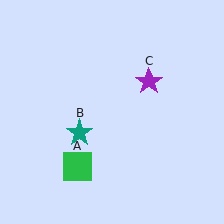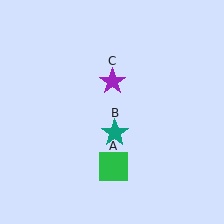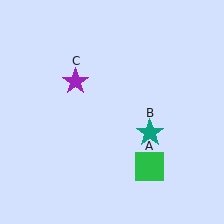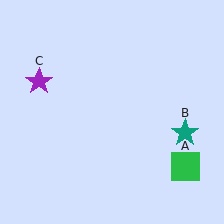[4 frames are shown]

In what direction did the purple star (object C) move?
The purple star (object C) moved left.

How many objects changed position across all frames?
3 objects changed position: green square (object A), teal star (object B), purple star (object C).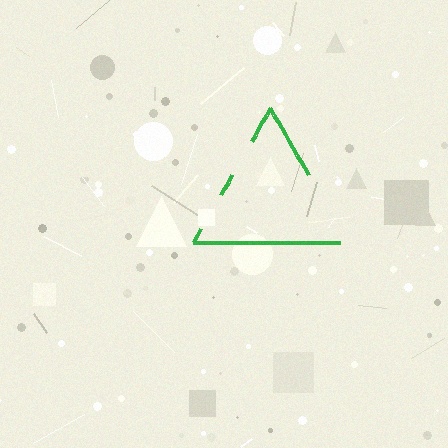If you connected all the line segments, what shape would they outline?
They would outline a triangle.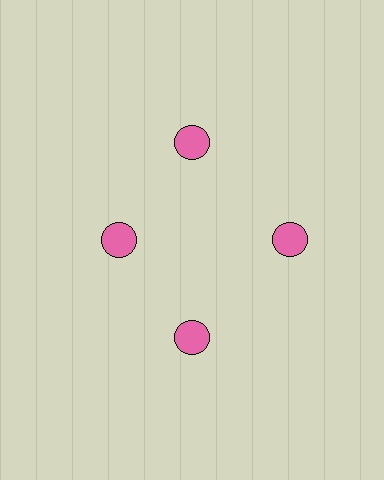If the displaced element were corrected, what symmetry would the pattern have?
It would have 4-fold rotational symmetry — the pattern would map onto itself every 90 degrees.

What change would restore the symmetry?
The symmetry would be restored by moving it outward, back onto the ring so that all 4 circles sit at equal angles and equal distance from the center.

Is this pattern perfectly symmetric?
No. The 4 pink circles are arranged in a ring, but one element near the 9 o'clock position is pulled inward toward the center, breaking the 4-fold rotational symmetry.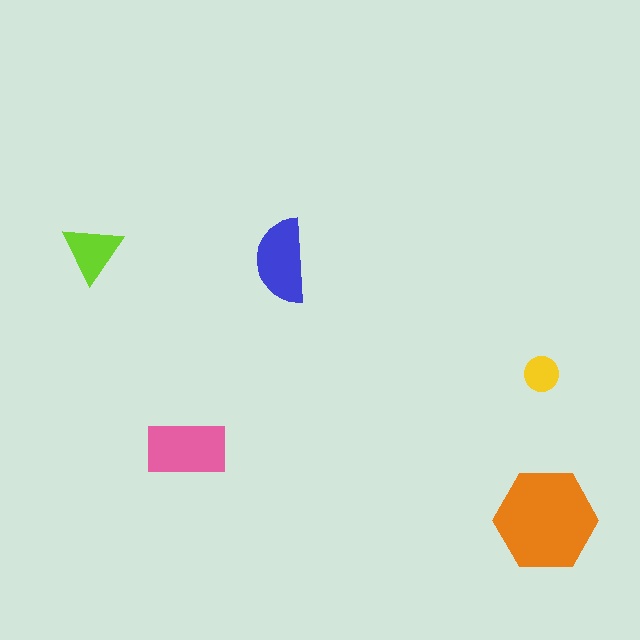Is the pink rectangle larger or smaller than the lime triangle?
Larger.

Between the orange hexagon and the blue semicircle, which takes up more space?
The orange hexagon.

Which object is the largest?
The orange hexagon.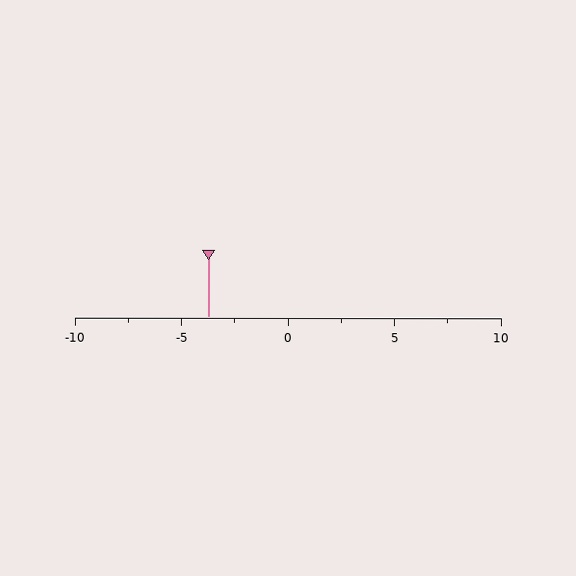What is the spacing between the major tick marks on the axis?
The major ticks are spaced 5 apart.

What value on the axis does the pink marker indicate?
The marker indicates approximately -3.8.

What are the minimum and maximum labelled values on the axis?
The axis runs from -10 to 10.